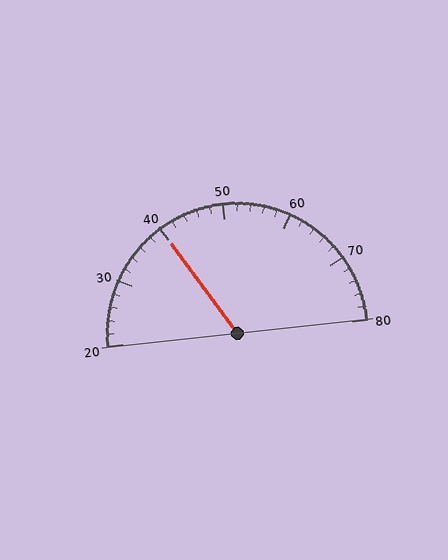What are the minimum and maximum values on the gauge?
The gauge ranges from 20 to 80.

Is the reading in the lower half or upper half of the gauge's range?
The reading is in the lower half of the range (20 to 80).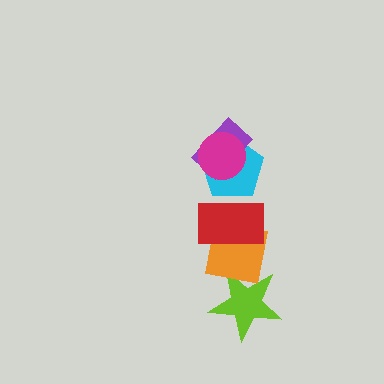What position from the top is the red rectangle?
The red rectangle is 4th from the top.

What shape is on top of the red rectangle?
The cyan pentagon is on top of the red rectangle.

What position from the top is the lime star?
The lime star is 6th from the top.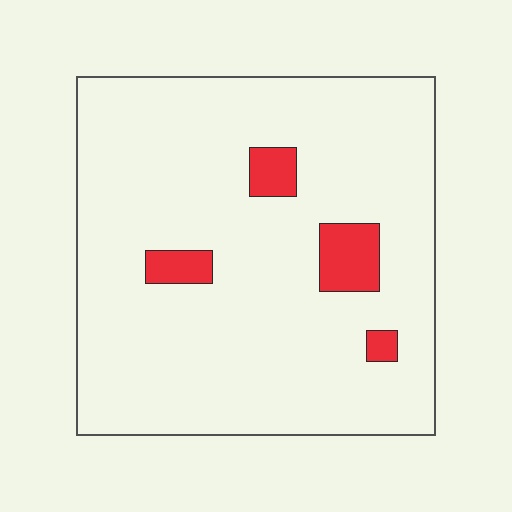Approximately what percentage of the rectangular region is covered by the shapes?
Approximately 10%.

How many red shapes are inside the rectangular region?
4.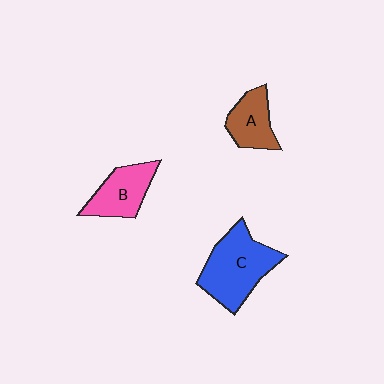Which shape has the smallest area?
Shape A (brown).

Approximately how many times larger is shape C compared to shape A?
Approximately 1.8 times.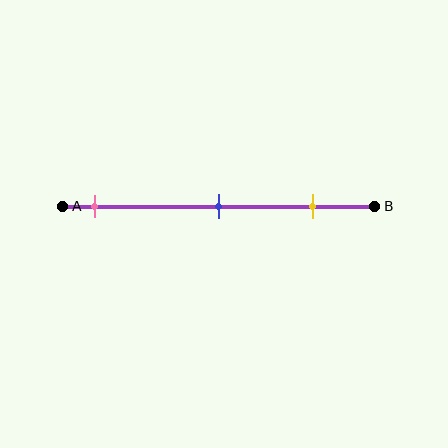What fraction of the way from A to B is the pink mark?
The pink mark is approximately 10% (0.1) of the way from A to B.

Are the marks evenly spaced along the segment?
Yes, the marks are approximately evenly spaced.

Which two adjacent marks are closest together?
The blue and yellow marks are the closest adjacent pair.